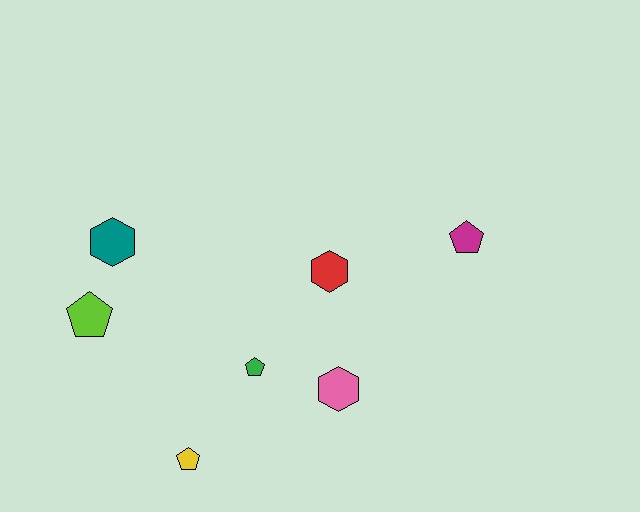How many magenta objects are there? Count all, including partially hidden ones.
There is 1 magenta object.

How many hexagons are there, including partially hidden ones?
There are 3 hexagons.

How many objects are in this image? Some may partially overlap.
There are 7 objects.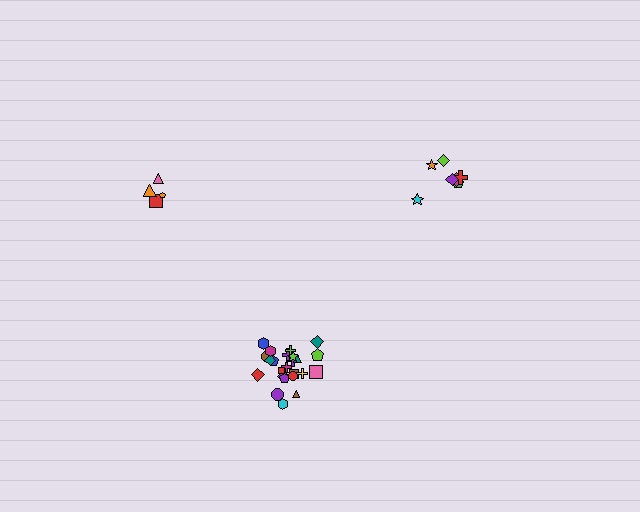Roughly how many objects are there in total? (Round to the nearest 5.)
Roughly 35 objects in total.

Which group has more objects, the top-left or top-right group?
The top-right group.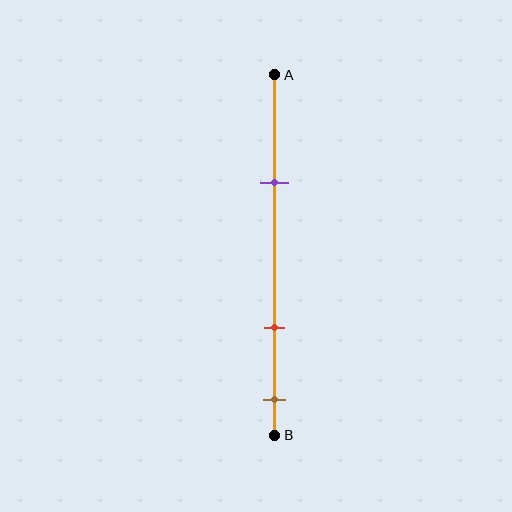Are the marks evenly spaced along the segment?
No, the marks are not evenly spaced.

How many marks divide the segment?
There are 3 marks dividing the segment.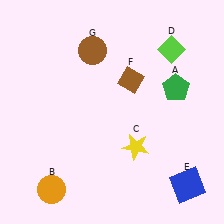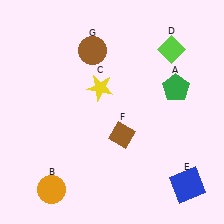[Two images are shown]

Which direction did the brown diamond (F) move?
The brown diamond (F) moved down.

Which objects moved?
The objects that moved are: the yellow star (C), the brown diamond (F).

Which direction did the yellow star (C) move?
The yellow star (C) moved up.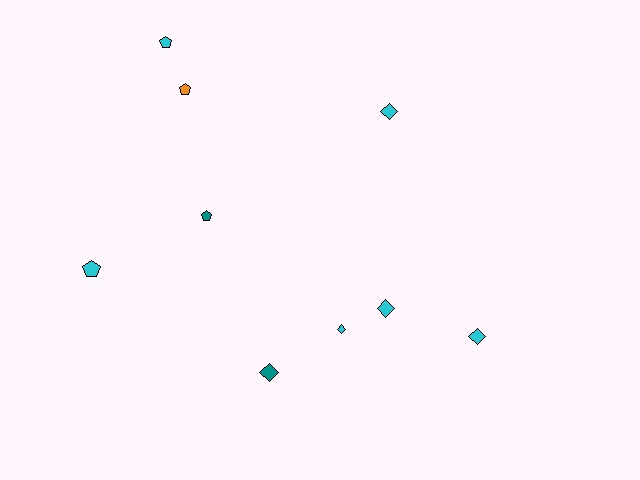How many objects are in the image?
There are 9 objects.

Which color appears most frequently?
Cyan, with 6 objects.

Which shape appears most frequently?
Diamond, with 5 objects.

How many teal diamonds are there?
There is 1 teal diamond.